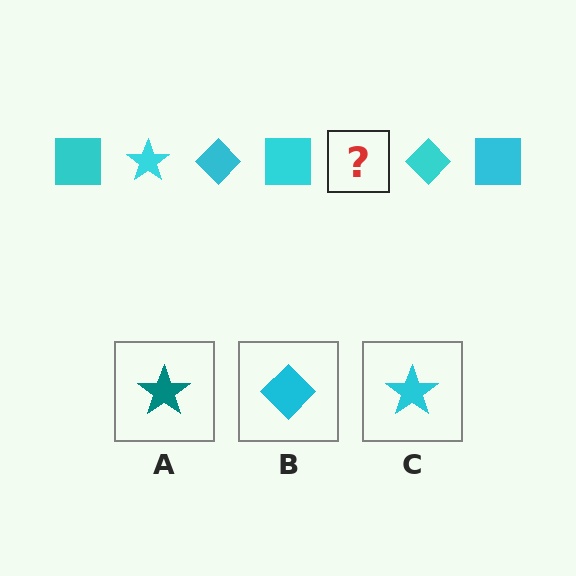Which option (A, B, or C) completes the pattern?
C.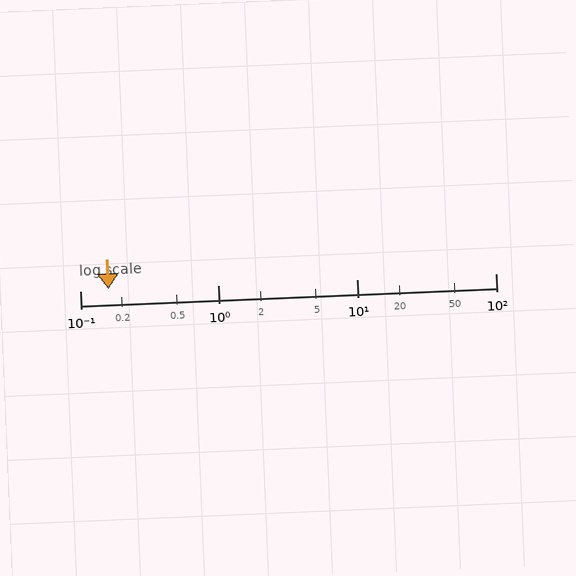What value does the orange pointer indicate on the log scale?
The pointer indicates approximately 0.16.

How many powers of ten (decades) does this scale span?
The scale spans 3 decades, from 0.1 to 100.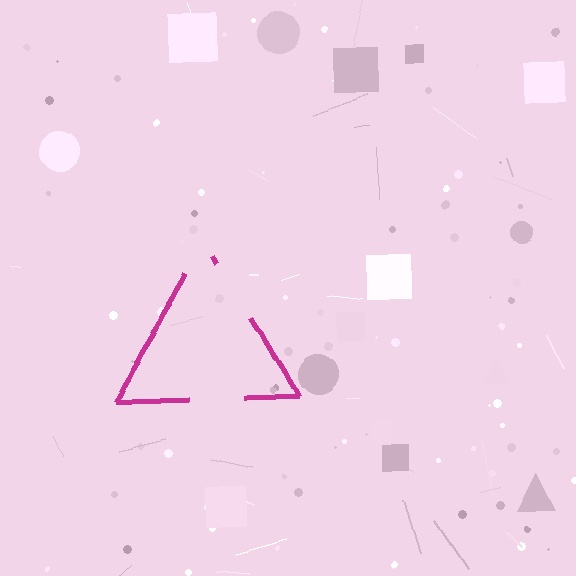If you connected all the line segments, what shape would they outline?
They would outline a triangle.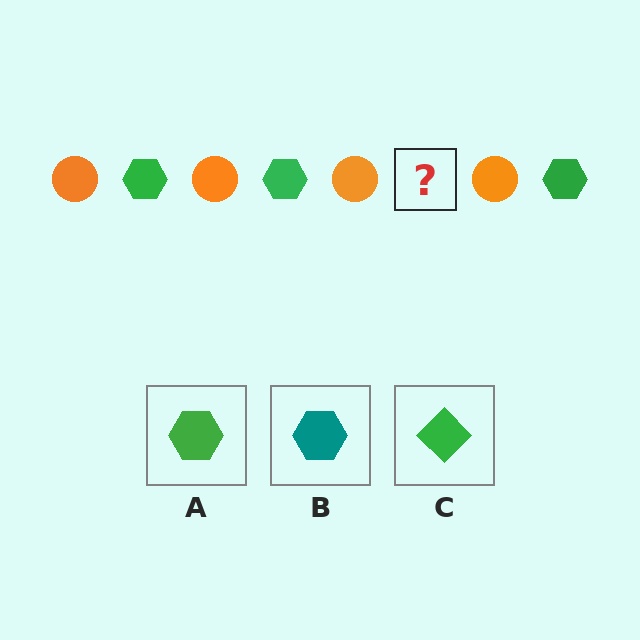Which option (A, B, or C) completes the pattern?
A.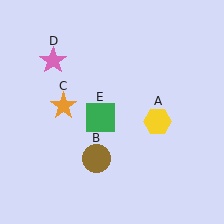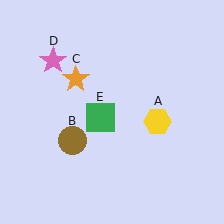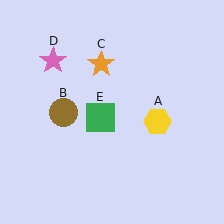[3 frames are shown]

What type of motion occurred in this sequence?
The brown circle (object B), orange star (object C) rotated clockwise around the center of the scene.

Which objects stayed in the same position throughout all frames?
Yellow hexagon (object A) and pink star (object D) and green square (object E) remained stationary.